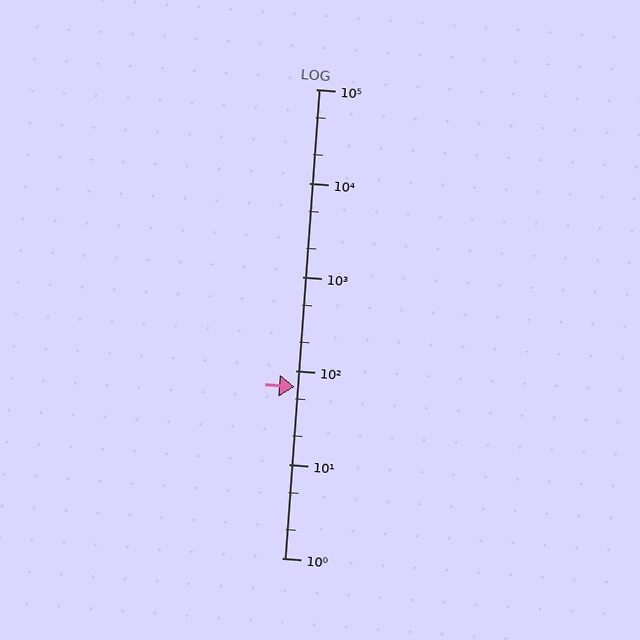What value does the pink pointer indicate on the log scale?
The pointer indicates approximately 67.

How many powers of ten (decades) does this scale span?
The scale spans 5 decades, from 1 to 100000.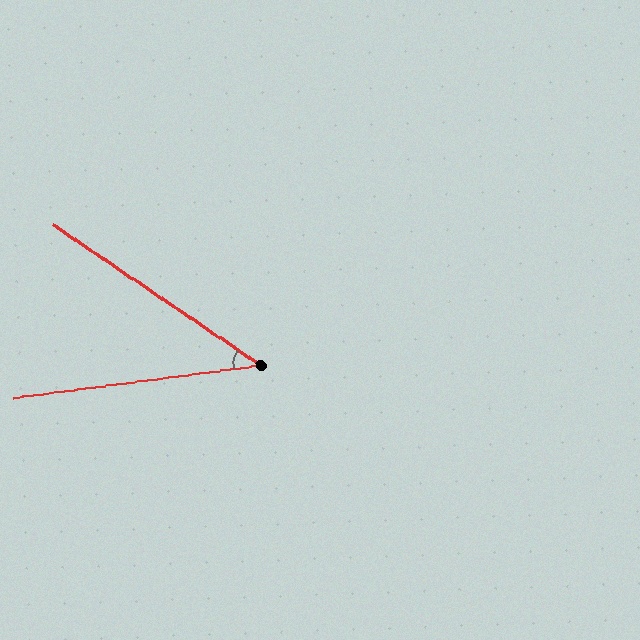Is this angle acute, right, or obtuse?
It is acute.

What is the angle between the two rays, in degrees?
Approximately 42 degrees.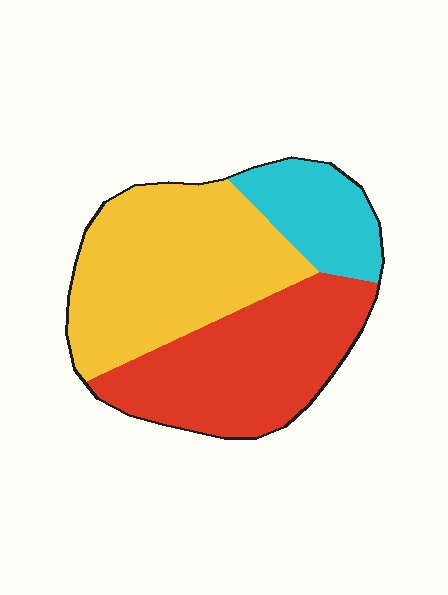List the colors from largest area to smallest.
From largest to smallest: yellow, red, cyan.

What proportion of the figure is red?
Red takes up about three eighths (3/8) of the figure.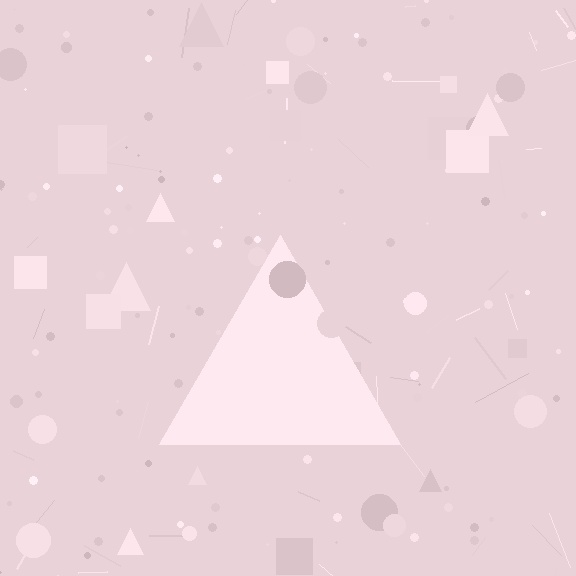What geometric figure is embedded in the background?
A triangle is embedded in the background.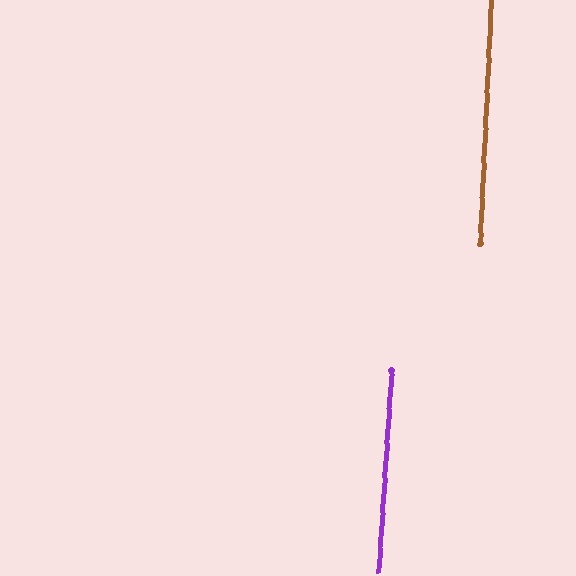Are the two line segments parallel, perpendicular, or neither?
Parallel — their directions differ by only 1.0°.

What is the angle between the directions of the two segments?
Approximately 1 degree.